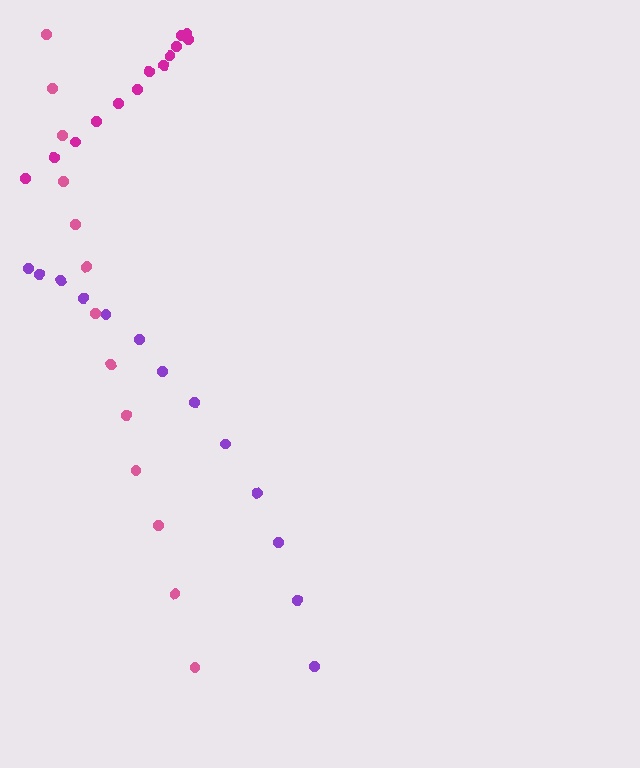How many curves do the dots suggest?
There are 3 distinct paths.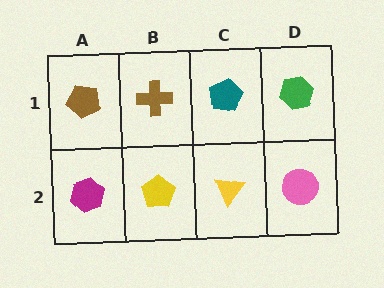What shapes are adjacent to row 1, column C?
A yellow triangle (row 2, column C), a brown cross (row 1, column B), a green hexagon (row 1, column D).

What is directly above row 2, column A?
A brown pentagon.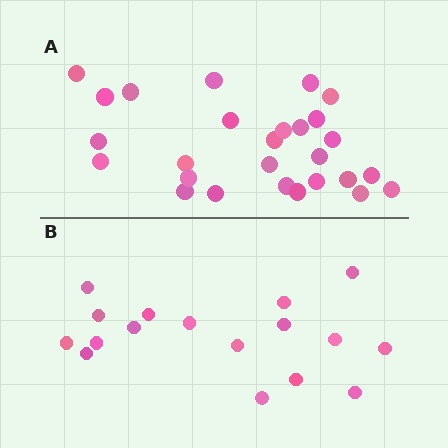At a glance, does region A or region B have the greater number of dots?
Region A (the top region) has more dots.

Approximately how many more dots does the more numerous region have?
Region A has roughly 10 or so more dots than region B.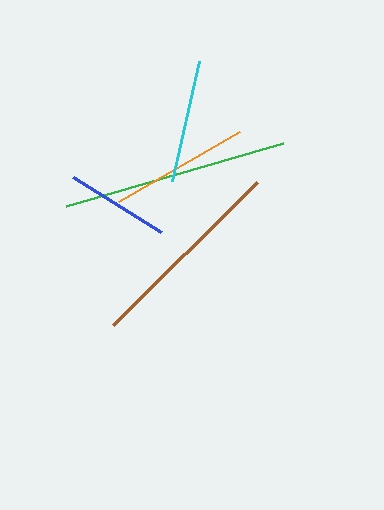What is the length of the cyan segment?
The cyan segment is approximately 123 pixels long.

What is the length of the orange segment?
The orange segment is approximately 140 pixels long.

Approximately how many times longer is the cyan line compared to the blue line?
The cyan line is approximately 1.2 times the length of the blue line.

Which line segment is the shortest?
The blue line is the shortest at approximately 104 pixels.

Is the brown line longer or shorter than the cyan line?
The brown line is longer than the cyan line.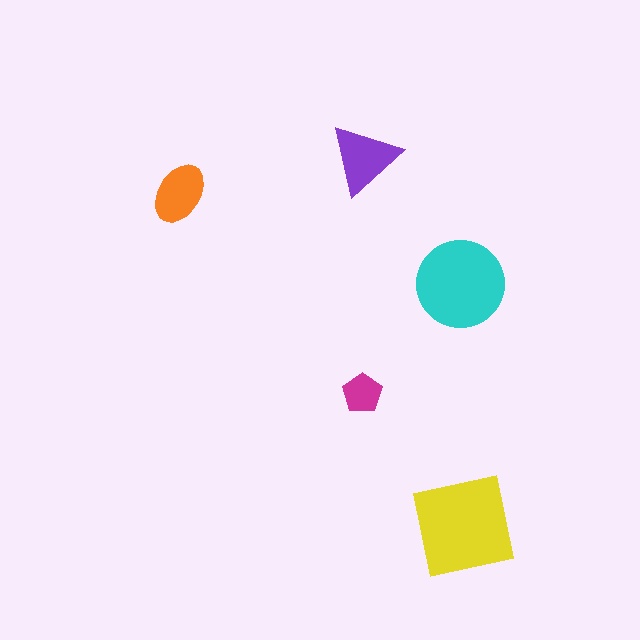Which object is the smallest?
The magenta pentagon.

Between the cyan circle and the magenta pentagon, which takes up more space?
The cyan circle.